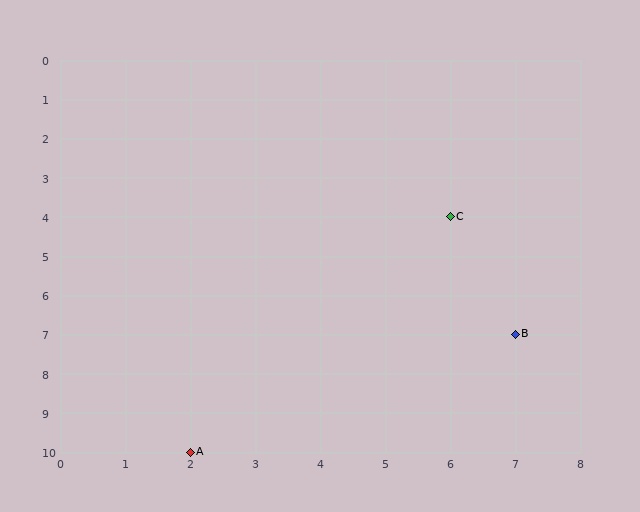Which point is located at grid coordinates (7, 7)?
Point B is at (7, 7).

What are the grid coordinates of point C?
Point C is at grid coordinates (6, 4).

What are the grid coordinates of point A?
Point A is at grid coordinates (2, 10).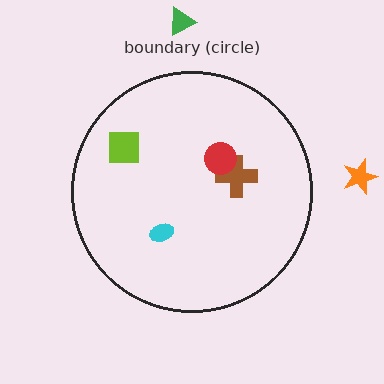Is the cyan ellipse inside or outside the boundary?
Inside.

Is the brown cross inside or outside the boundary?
Inside.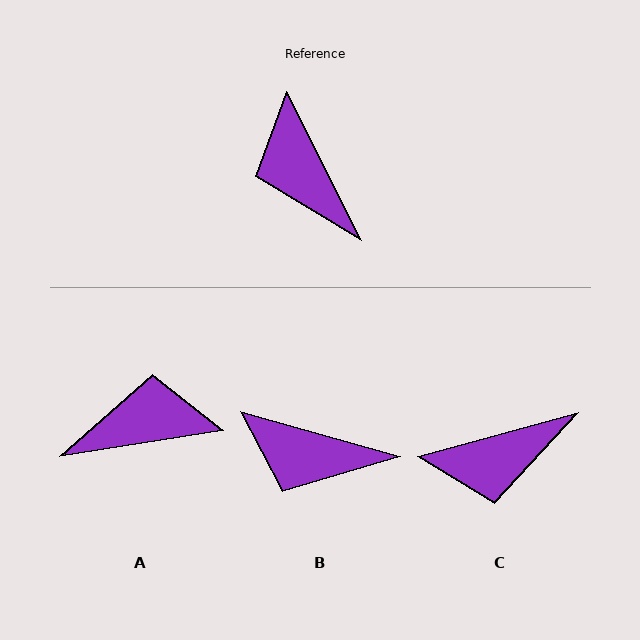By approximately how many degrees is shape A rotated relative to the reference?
Approximately 108 degrees clockwise.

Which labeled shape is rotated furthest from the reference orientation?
A, about 108 degrees away.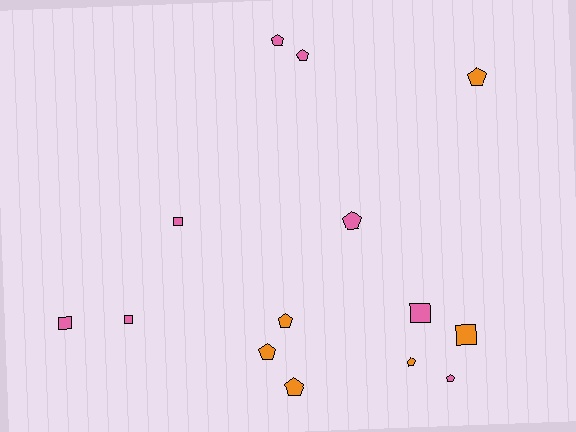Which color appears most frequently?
Pink, with 8 objects.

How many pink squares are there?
There are 4 pink squares.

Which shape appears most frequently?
Pentagon, with 9 objects.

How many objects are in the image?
There are 14 objects.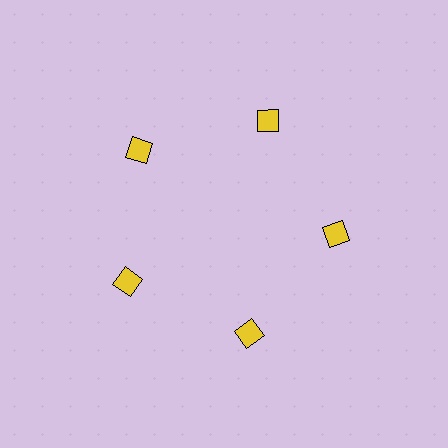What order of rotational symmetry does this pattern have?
This pattern has 5-fold rotational symmetry.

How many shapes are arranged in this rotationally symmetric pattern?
There are 5 shapes, arranged in 5 groups of 1.